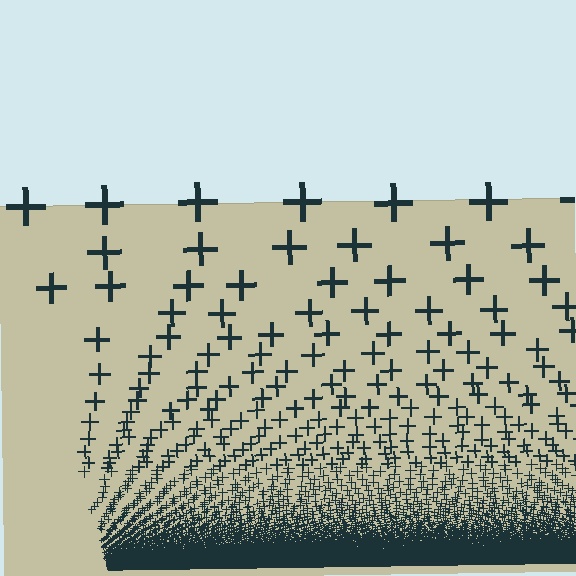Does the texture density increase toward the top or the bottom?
Density increases toward the bottom.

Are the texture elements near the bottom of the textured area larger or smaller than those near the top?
Smaller. The gradient is inverted — elements near the bottom are smaller and denser.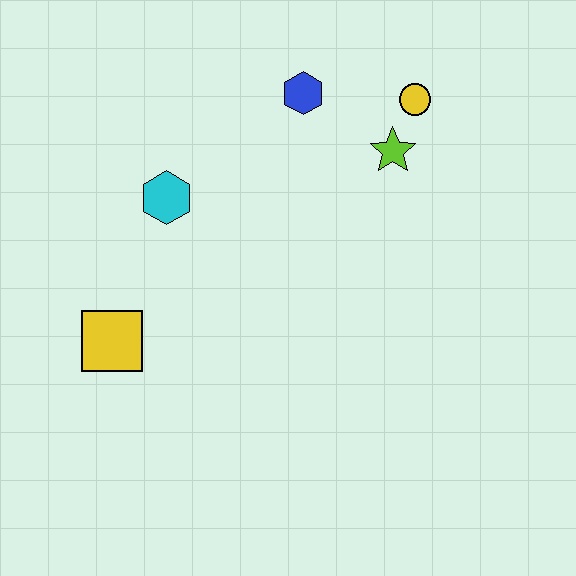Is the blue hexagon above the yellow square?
Yes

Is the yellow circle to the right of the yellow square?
Yes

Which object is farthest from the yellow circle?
The yellow square is farthest from the yellow circle.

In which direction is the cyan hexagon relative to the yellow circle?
The cyan hexagon is to the left of the yellow circle.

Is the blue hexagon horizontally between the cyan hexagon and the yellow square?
No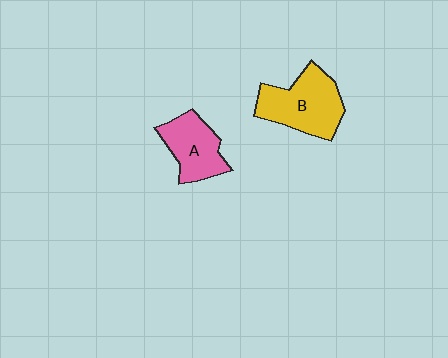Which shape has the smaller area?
Shape A (pink).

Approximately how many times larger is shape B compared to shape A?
Approximately 1.3 times.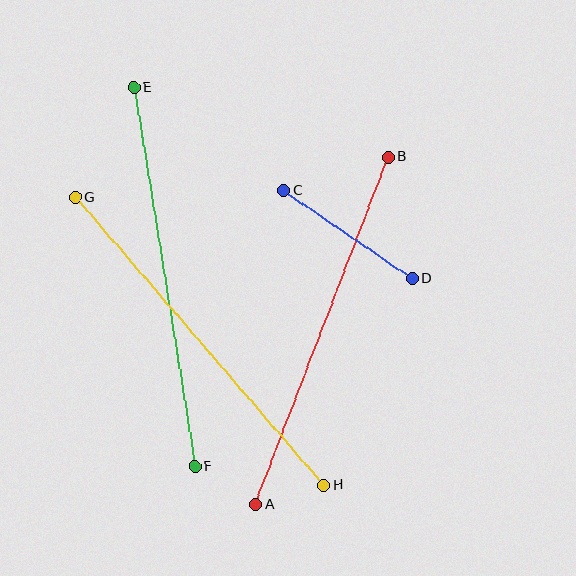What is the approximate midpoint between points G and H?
The midpoint is at approximately (200, 341) pixels.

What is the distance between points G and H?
The distance is approximately 380 pixels.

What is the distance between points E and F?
The distance is approximately 384 pixels.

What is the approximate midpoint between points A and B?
The midpoint is at approximately (322, 331) pixels.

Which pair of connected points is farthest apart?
Points E and F are farthest apart.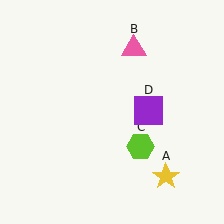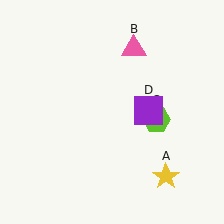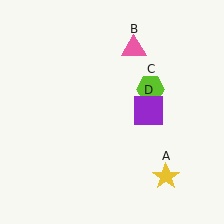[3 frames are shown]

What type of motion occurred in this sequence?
The lime hexagon (object C) rotated counterclockwise around the center of the scene.